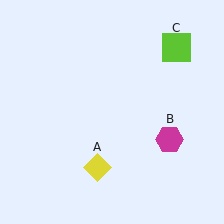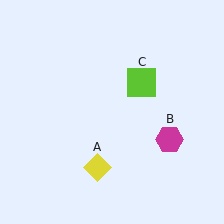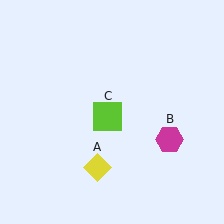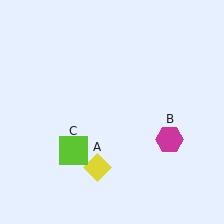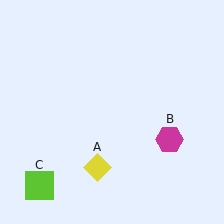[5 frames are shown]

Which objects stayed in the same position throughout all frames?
Yellow diamond (object A) and magenta hexagon (object B) remained stationary.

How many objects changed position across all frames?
1 object changed position: lime square (object C).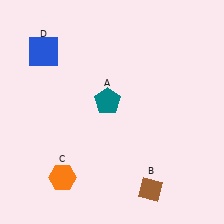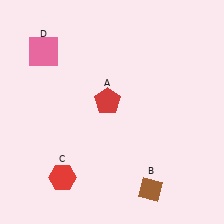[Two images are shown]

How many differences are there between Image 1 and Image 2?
There are 3 differences between the two images.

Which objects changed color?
A changed from teal to red. C changed from orange to red. D changed from blue to pink.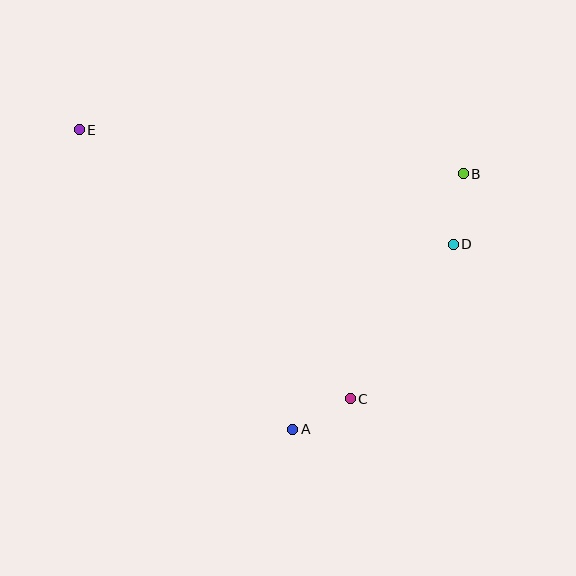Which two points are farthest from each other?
Points D and E are farthest from each other.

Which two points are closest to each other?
Points A and C are closest to each other.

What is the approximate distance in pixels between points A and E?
The distance between A and E is approximately 368 pixels.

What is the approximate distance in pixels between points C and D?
The distance between C and D is approximately 186 pixels.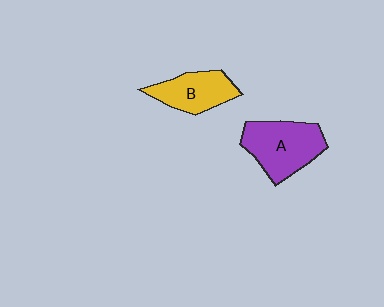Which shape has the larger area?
Shape A (purple).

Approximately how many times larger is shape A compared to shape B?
Approximately 1.4 times.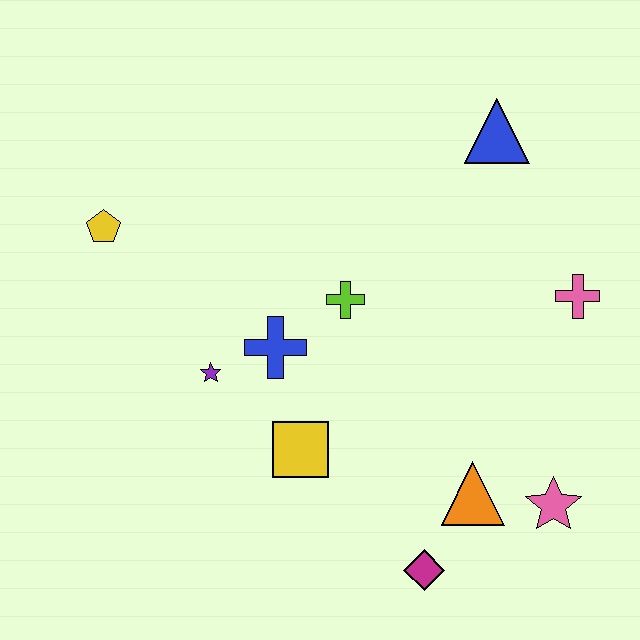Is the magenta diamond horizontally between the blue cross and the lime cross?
No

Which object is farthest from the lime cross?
The pink star is farthest from the lime cross.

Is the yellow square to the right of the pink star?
No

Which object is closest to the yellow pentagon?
The purple star is closest to the yellow pentagon.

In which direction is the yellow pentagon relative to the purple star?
The yellow pentagon is above the purple star.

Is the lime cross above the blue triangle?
No